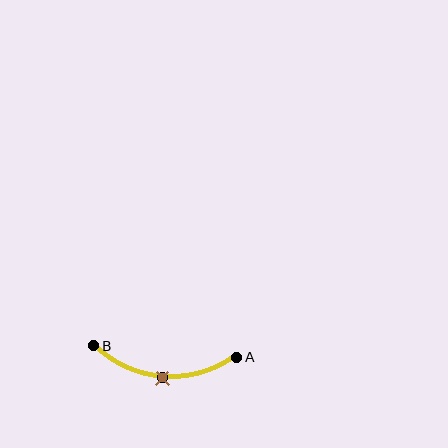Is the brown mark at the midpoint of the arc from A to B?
Yes. The brown mark lies on the arc at equal arc-length from both A and B — it is the arc midpoint.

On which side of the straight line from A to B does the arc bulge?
The arc bulges below the straight line connecting A and B.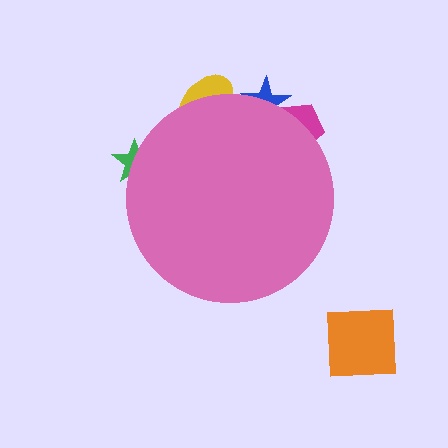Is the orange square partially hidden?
No, the orange square is fully visible.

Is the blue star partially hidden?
Yes, the blue star is partially hidden behind the pink circle.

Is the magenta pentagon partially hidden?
Yes, the magenta pentagon is partially hidden behind the pink circle.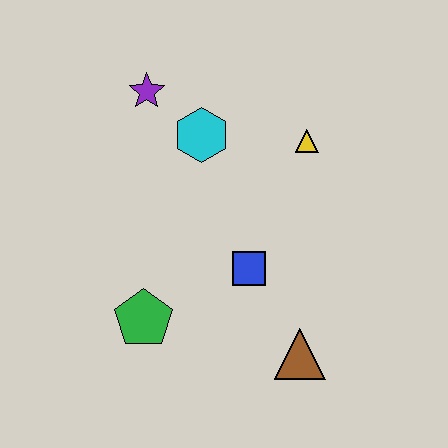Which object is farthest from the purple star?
The brown triangle is farthest from the purple star.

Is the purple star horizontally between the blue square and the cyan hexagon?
No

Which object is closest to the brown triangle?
The blue square is closest to the brown triangle.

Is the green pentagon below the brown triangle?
No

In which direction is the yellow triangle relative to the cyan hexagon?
The yellow triangle is to the right of the cyan hexagon.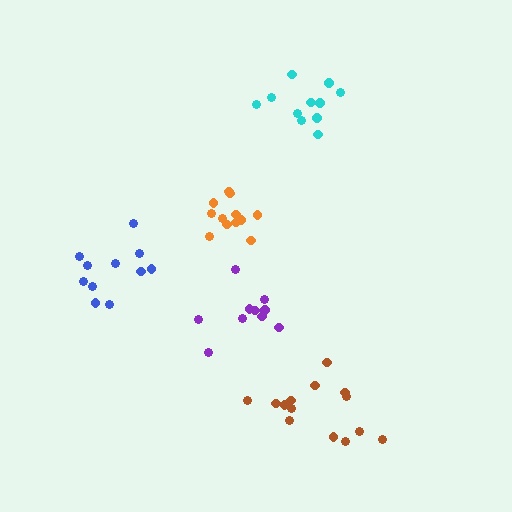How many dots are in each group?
Group 1: 12 dots, Group 2: 10 dots, Group 3: 11 dots, Group 4: 11 dots, Group 5: 14 dots (58 total).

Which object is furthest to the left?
The blue cluster is leftmost.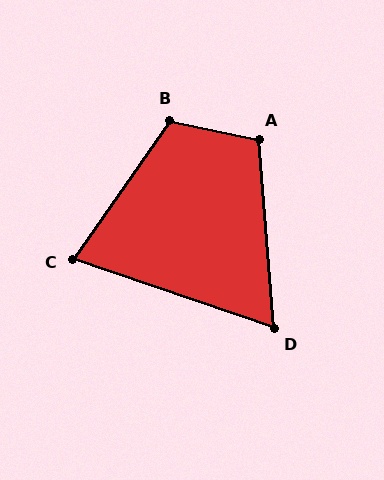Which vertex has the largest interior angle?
B, at approximately 114 degrees.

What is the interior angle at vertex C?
Approximately 74 degrees (acute).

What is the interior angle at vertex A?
Approximately 106 degrees (obtuse).